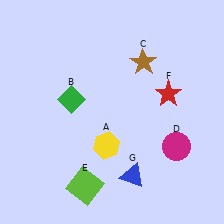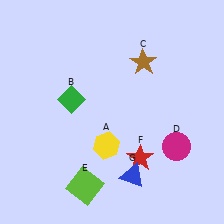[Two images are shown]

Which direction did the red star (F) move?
The red star (F) moved down.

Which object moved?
The red star (F) moved down.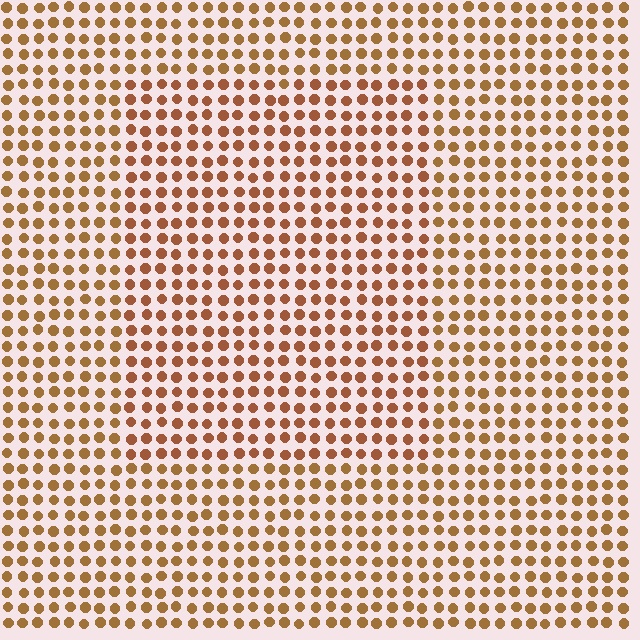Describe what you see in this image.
The image is filled with small brown elements in a uniform arrangement. A rectangle-shaped region is visible where the elements are tinted to a slightly different hue, forming a subtle color boundary.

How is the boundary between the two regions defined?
The boundary is defined purely by a slight shift in hue (about 15 degrees). Spacing, size, and orientation are identical on both sides.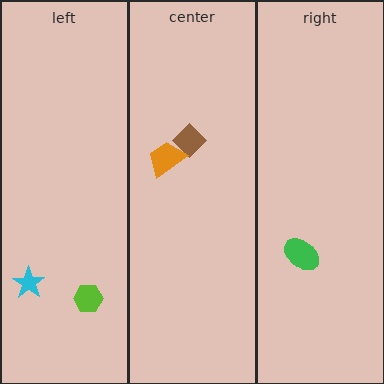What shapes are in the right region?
The green ellipse.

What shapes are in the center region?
The brown diamond, the orange trapezoid.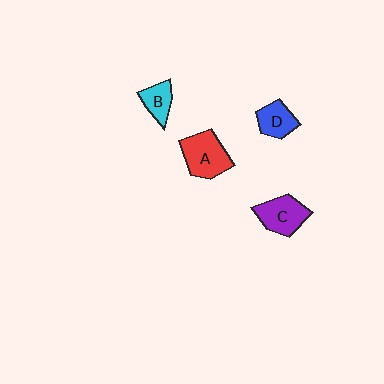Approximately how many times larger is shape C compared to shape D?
Approximately 1.4 times.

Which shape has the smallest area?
Shape B (cyan).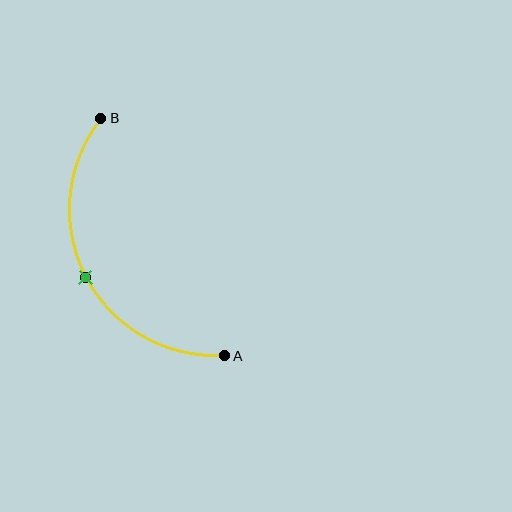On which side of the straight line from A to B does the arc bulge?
The arc bulges to the left of the straight line connecting A and B.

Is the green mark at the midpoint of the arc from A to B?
Yes. The green mark lies on the arc at equal arc-length from both A and B — it is the arc midpoint.